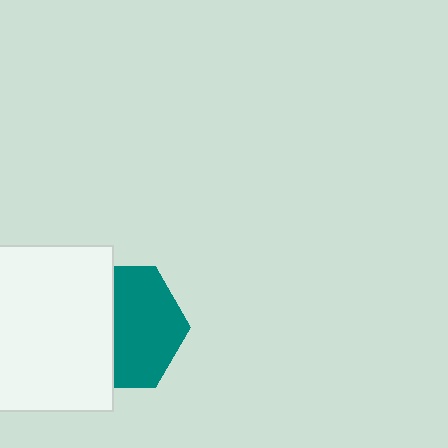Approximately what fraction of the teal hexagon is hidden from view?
Roughly 43% of the teal hexagon is hidden behind the white square.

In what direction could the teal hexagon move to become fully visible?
The teal hexagon could move right. That would shift it out from behind the white square entirely.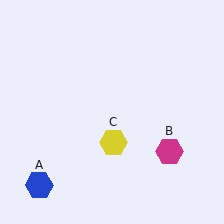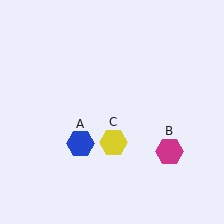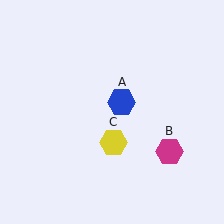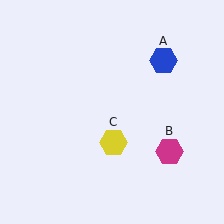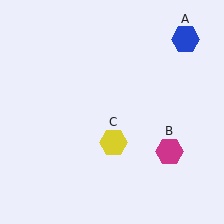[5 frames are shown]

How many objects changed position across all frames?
1 object changed position: blue hexagon (object A).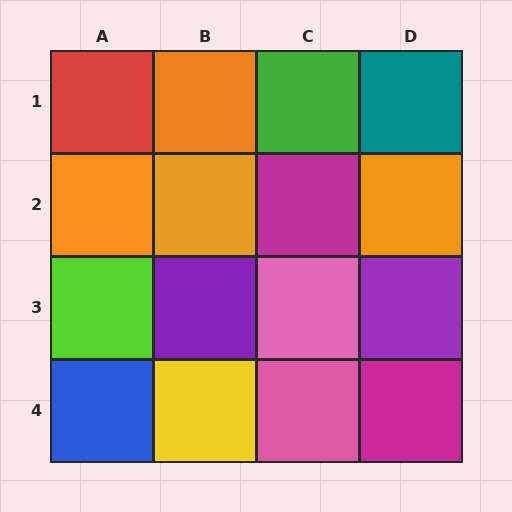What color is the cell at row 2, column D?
Orange.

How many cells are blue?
1 cell is blue.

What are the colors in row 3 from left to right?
Lime, purple, pink, purple.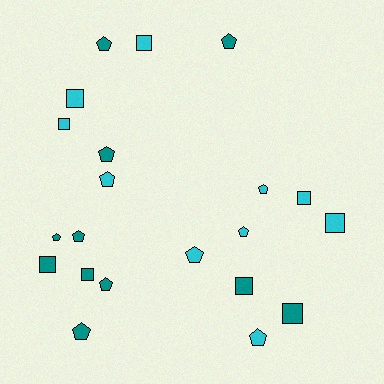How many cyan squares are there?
There are 5 cyan squares.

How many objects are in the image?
There are 21 objects.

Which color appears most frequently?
Teal, with 11 objects.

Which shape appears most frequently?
Pentagon, with 12 objects.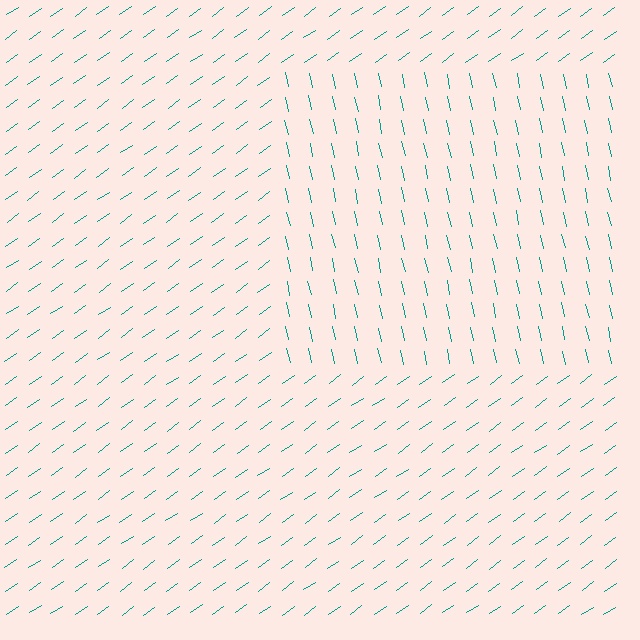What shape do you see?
I see a rectangle.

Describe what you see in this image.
The image is filled with small teal line segments. A rectangle region in the image has lines oriented differently from the surrounding lines, creating a visible texture boundary.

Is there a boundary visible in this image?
Yes, there is a texture boundary formed by a change in line orientation.